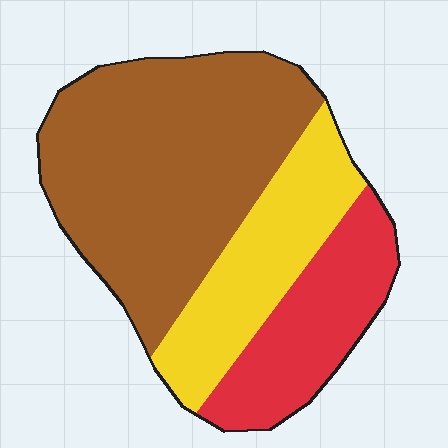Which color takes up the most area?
Brown, at roughly 55%.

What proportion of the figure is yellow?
Yellow covers about 25% of the figure.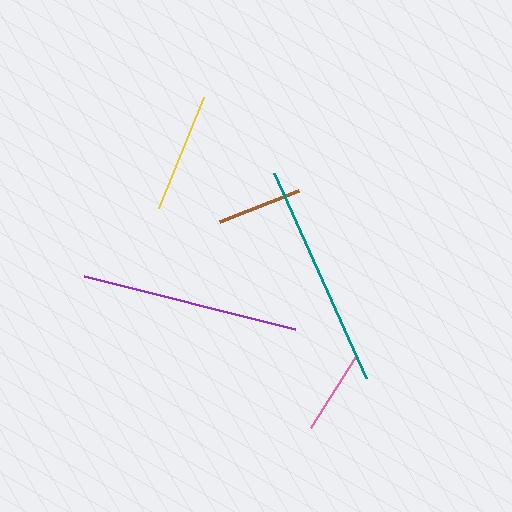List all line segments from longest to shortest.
From longest to shortest: teal, purple, yellow, brown, pink.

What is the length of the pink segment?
The pink segment is approximately 84 pixels long.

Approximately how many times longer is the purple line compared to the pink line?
The purple line is approximately 2.6 times the length of the pink line.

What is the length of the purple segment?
The purple segment is approximately 218 pixels long.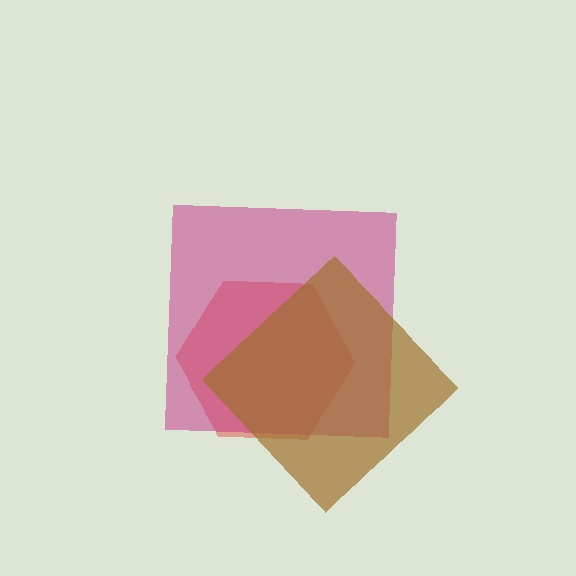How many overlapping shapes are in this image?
There are 3 overlapping shapes in the image.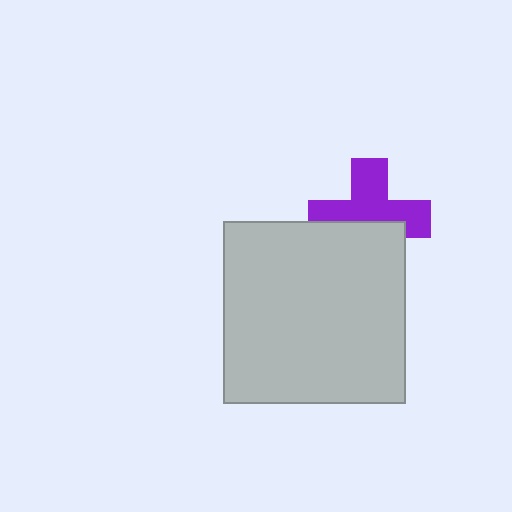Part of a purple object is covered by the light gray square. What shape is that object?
It is a cross.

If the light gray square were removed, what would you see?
You would see the complete purple cross.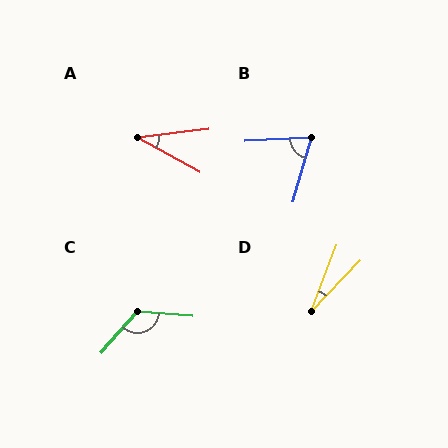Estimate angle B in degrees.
Approximately 71 degrees.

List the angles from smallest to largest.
D (23°), A (35°), B (71°), C (127°).